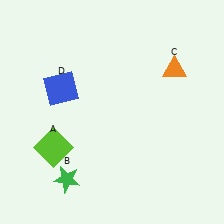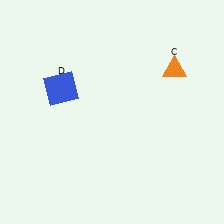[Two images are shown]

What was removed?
The lime square (A), the green star (B) were removed in Image 2.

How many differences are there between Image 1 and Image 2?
There are 2 differences between the two images.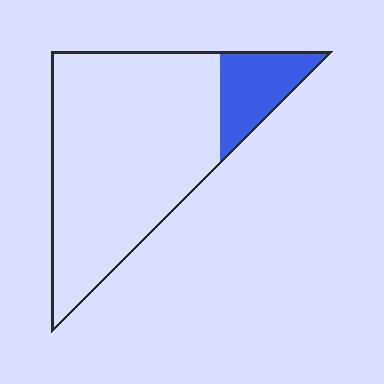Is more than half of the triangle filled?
No.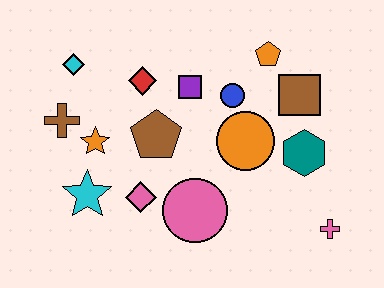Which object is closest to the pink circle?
The pink diamond is closest to the pink circle.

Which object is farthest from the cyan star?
The pink cross is farthest from the cyan star.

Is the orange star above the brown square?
No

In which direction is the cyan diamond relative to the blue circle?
The cyan diamond is to the left of the blue circle.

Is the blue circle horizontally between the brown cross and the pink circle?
No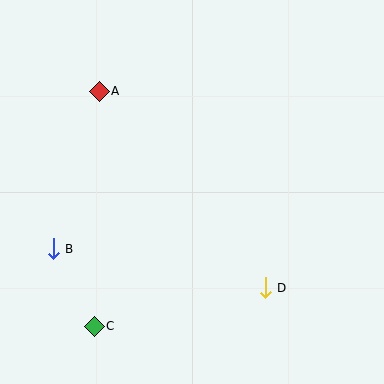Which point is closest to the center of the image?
Point D at (265, 288) is closest to the center.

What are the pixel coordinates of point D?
Point D is at (265, 288).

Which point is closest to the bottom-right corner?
Point D is closest to the bottom-right corner.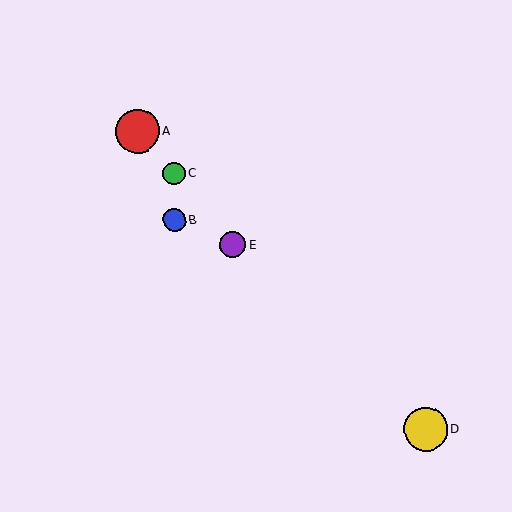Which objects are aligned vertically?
Objects B, C are aligned vertically.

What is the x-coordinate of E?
Object E is at x≈232.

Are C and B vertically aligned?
Yes, both are at x≈174.